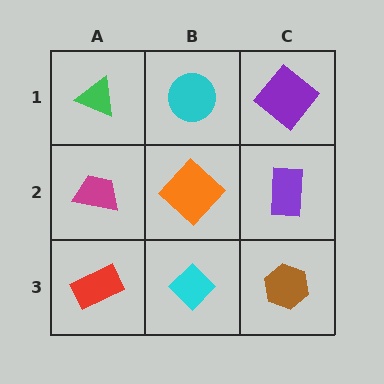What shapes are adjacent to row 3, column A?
A magenta trapezoid (row 2, column A), a cyan diamond (row 3, column B).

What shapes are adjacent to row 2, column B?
A cyan circle (row 1, column B), a cyan diamond (row 3, column B), a magenta trapezoid (row 2, column A), a purple rectangle (row 2, column C).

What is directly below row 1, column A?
A magenta trapezoid.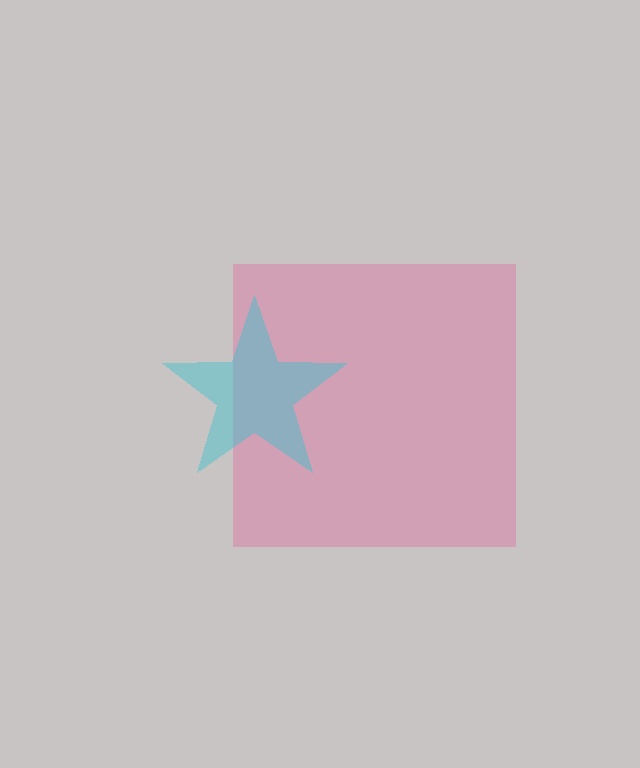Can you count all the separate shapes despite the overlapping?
Yes, there are 2 separate shapes.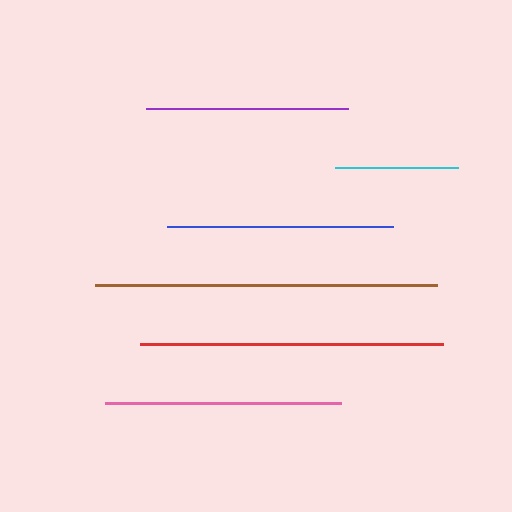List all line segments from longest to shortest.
From longest to shortest: brown, red, pink, blue, purple, cyan.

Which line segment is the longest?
The brown line is the longest at approximately 342 pixels.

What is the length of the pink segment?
The pink segment is approximately 236 pixels long.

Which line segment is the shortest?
The cyan line is the shortest at approximately 123 pixels.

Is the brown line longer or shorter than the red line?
The brown line is longer than the red line.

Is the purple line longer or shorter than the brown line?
The brown line is longer than the purple line.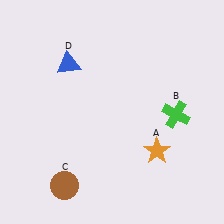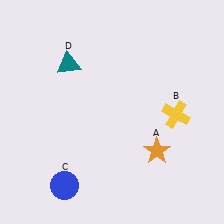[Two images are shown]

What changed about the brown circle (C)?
In Image 1, C is brown. In Image 2, it changed to blue.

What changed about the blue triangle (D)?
In Image 1, D is blue. In Image 2, it changed to teal.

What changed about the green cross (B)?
In Image 1, B is green. In Image 2, it changed to yellow.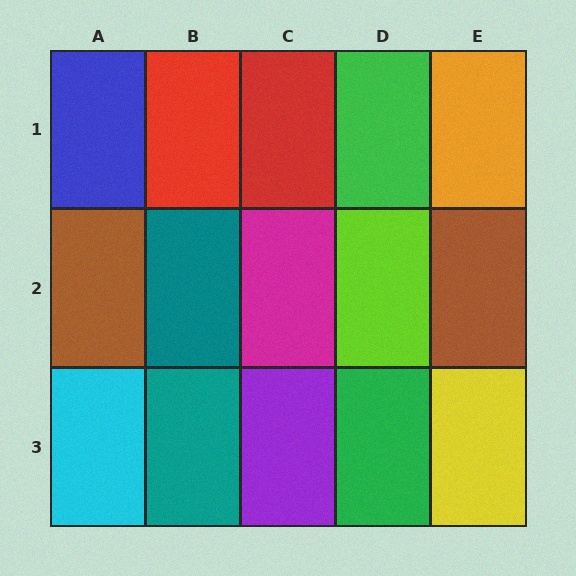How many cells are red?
2 cells are red.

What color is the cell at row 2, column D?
Lime.